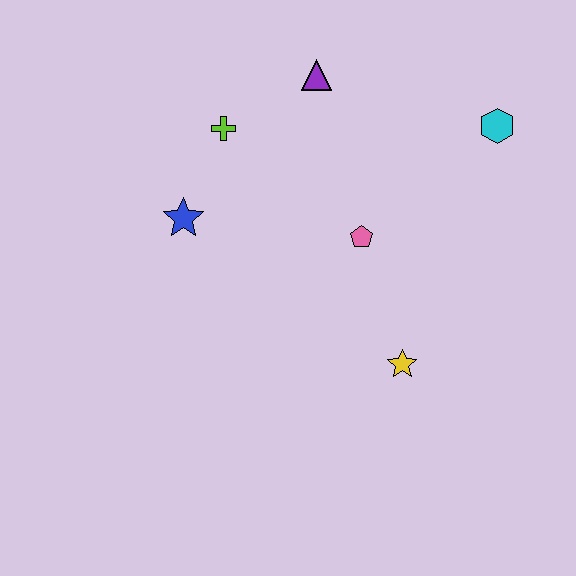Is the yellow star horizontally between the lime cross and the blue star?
No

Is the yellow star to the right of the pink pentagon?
Yes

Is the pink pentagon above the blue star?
No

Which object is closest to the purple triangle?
The lime cross is closest to the purple triangle.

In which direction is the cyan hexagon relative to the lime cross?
The cyan hexagon is to the right of the lime cross.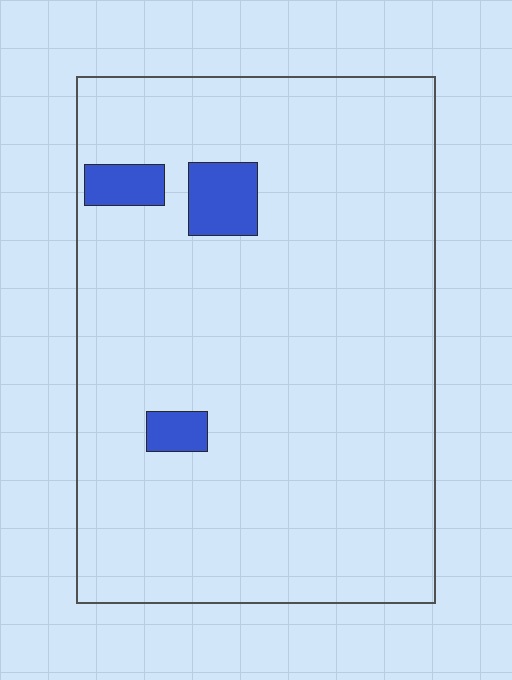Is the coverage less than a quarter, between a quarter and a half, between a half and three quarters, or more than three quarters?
Less than a quarter.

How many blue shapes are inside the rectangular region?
3.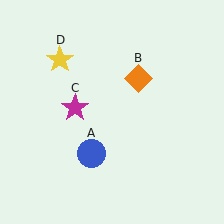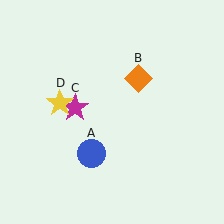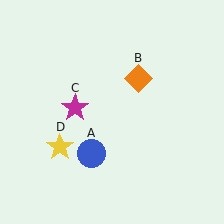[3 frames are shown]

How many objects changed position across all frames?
1 object changed position: yellow star (object D).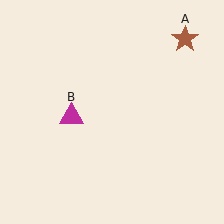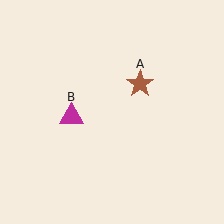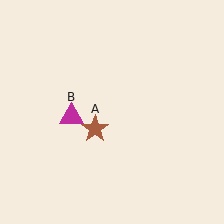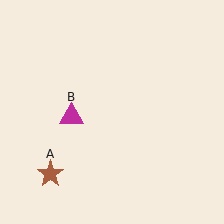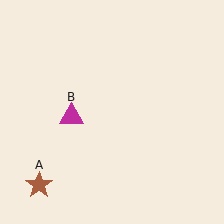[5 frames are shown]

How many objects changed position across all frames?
1 object changed position: brown star (object A).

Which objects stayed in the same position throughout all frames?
Magenta triangle (object B) remained stationary.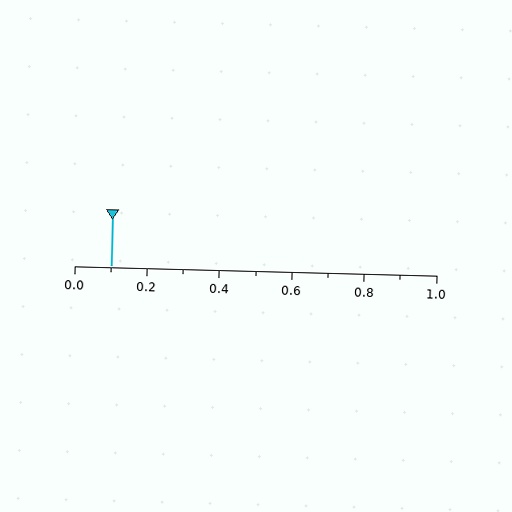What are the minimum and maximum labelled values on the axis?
The axis runs from 0.0 to 1.0.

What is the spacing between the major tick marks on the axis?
The major ticks are spaced 0.2 apart.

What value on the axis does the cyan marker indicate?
The marker indicates approximately 0.1.